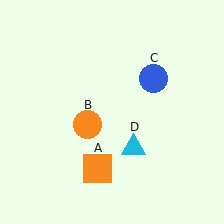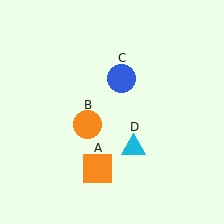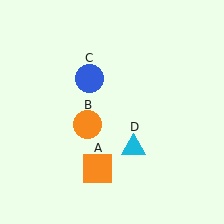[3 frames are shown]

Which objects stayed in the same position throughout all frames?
Orange square (object A) and orange circle (object B) and cyan triangle (object D) remained stationary.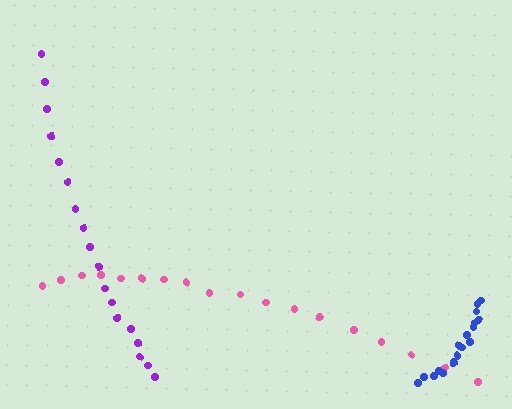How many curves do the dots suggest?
There are 3 distinct paths.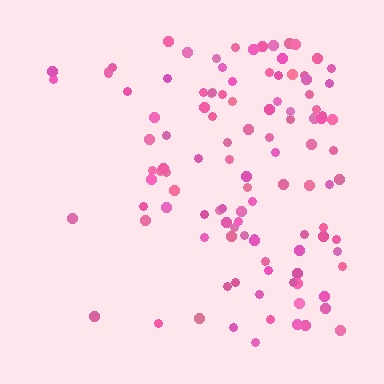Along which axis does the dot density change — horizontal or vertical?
Horizontal.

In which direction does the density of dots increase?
From left to right, with the right side densest.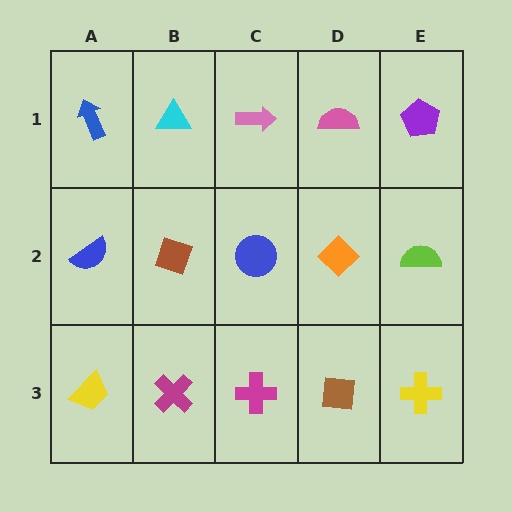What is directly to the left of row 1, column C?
A cyan triangle.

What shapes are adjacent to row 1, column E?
A lime semicircle (row 2, column E), a pink semicircle (row 1, column D).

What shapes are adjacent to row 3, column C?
A blue circle (row 2, column C), a magenta cross (row 3, column B), a brown square (row 3, column D).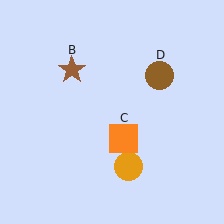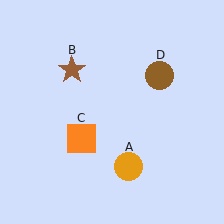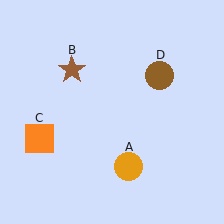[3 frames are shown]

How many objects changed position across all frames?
1 object changed position: orange square (object C).